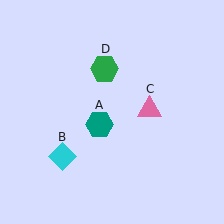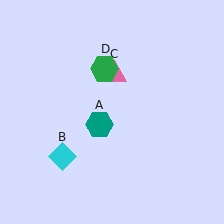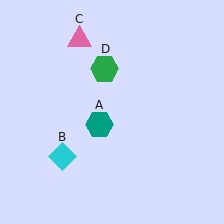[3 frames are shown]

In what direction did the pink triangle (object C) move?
The pink triangle (object C) moved up and to the left.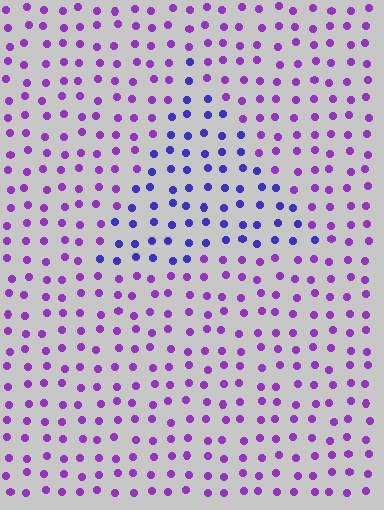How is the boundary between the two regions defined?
The boundary is defined purely by a slight shift in hue (about 40 degrees). Spacing, size, and orientation are identical on both sides.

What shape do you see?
I see a triangle.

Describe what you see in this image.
The image is filled with small purple elements in a uniform arrangement. A triangle-shaped region is visible where the elements are tinted to a slightly different hue, forming a subtle color boundary.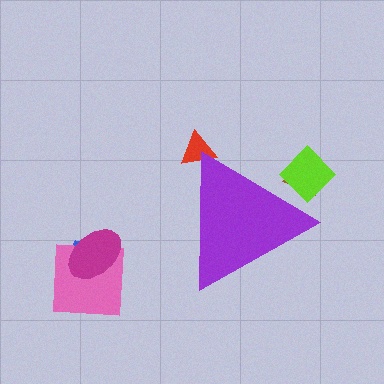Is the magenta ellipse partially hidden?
No, the magenta ellipse is fully visible.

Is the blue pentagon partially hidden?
No, the blue pentagon is fully visible.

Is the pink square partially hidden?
No, the pink square is fully visible.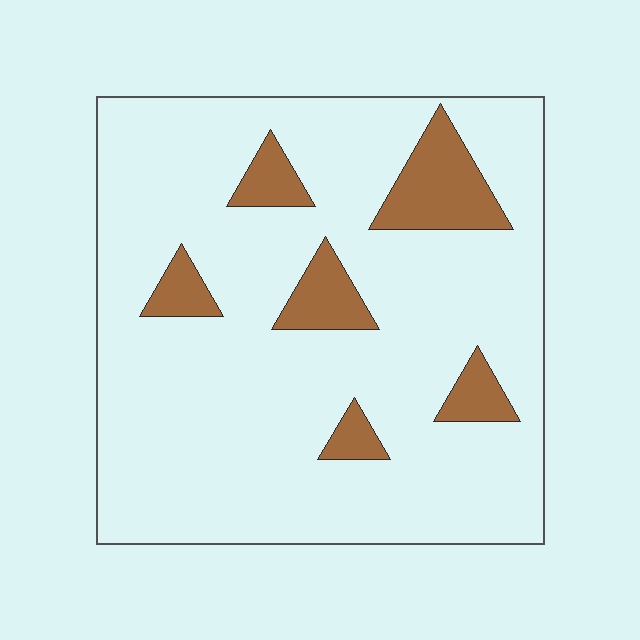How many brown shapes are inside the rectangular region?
6.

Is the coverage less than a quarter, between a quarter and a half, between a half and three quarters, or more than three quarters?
Less than a quarter.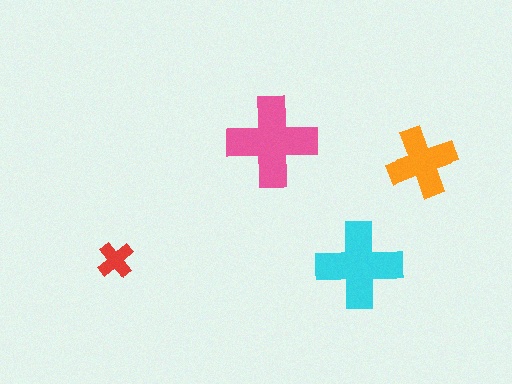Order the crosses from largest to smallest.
the pink one, the cyan one, the orange one, the red one.